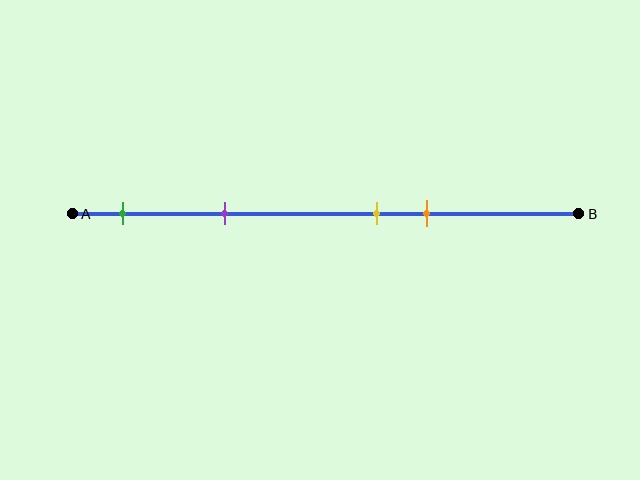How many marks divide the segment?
There are 4 marks dividing the segment.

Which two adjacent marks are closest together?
The yellow and orange marks are the closest adjacent pair.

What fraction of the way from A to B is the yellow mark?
The yellow mark is approximately 60% (0.6) of the way from A to B.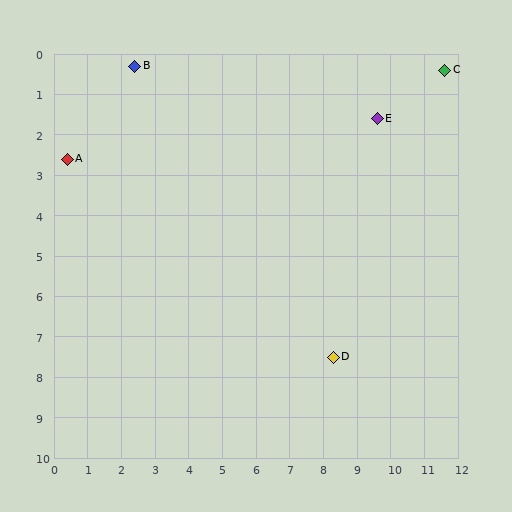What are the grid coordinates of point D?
Point D is at approximately (8.3, 7.5).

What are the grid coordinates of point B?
Point B is at approximately (2.4, 0.3).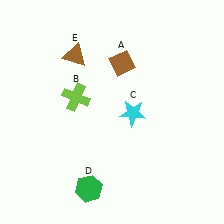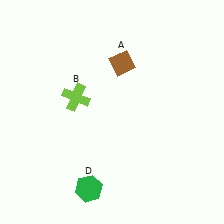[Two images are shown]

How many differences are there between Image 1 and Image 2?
There are 2 differences between the two images.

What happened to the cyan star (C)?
The cyan star (C) was removed in Image 2. It was in the bottom-right area of Image 1.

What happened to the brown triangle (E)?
The brown triangle (E) was removed in Image 2. It was in the top-left area of Image 1.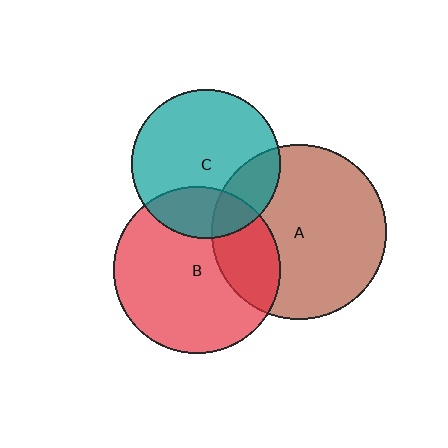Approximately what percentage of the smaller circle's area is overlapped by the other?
Approximately 25%.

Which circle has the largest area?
Circle A (brown).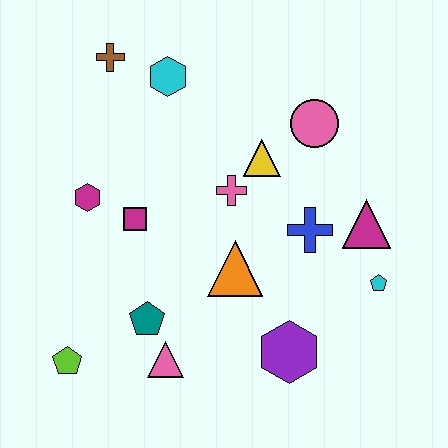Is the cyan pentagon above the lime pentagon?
Yes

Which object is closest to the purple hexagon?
The orange triangle is closest to the purple hexagon.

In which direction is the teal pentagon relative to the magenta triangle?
The teal pentagon is to the left of the magenta triangle.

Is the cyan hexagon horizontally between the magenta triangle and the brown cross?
Yes